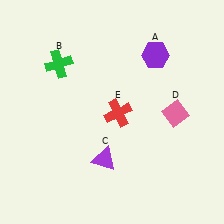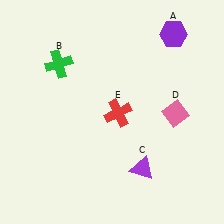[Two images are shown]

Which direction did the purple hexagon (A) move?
The purple hexagon (A) moved up.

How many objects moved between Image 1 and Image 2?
2 objects moved between the two images.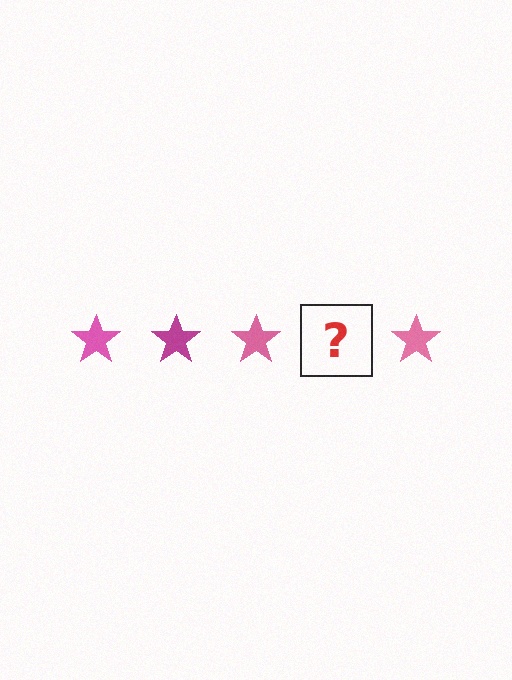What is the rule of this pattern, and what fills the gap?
The rule is that the pattern cycles through pink, magenta stars. The gap should be filled with a magenta star.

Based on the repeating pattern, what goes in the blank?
The blank should be a magenta star.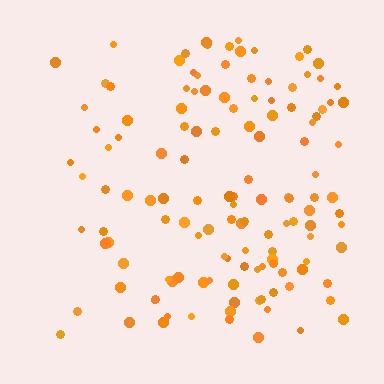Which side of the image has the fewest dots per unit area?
The left.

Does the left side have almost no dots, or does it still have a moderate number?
Still a moderate number, just noticeably fewer than the right.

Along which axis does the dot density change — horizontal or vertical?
Horizontal.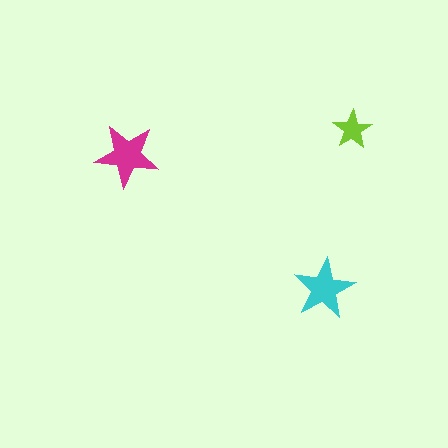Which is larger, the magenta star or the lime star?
The magenta one.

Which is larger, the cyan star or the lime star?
The cyan one.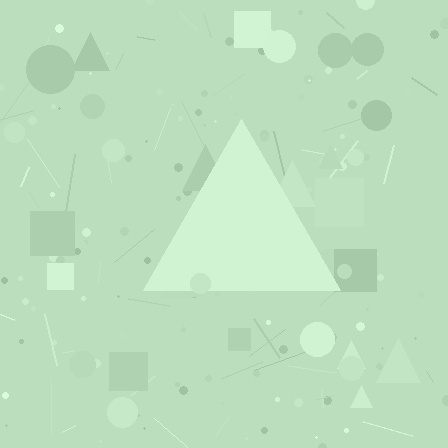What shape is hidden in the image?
A triangle is hidden in the image.